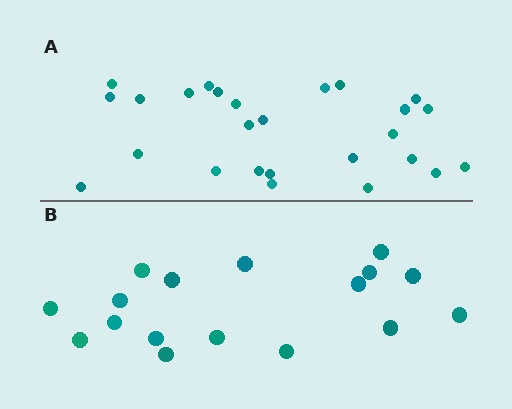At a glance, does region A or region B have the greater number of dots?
Region A (the top region) has more dots.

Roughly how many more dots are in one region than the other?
Region A has roughly 8 or so more dots than region B.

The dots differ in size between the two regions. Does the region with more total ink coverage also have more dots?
No. Region B has more total ink coverage because its dots are larger, but region A actually contains more individual dots. Total area can be misleading — the number of items is what matters here.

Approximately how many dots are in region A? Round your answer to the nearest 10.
About 30 dots. (The exact count is 26, which rounds to 30.)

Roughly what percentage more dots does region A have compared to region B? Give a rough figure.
About 55% more.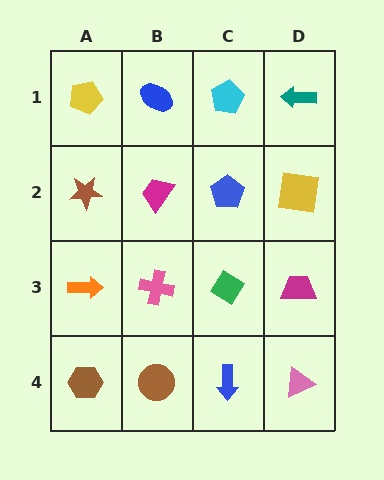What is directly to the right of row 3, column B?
A green diamond.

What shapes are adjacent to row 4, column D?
A magenta trapezoid (row 3, column D), a blue arrow (row 4, column C).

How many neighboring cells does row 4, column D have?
2.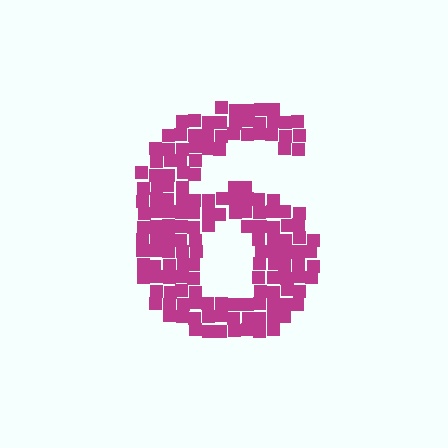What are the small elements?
The small elements are squares.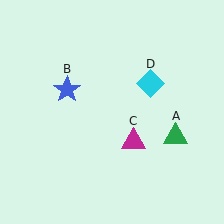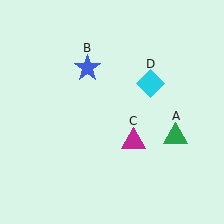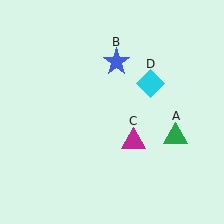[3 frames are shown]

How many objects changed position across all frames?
1 object changed position: blue star (object B).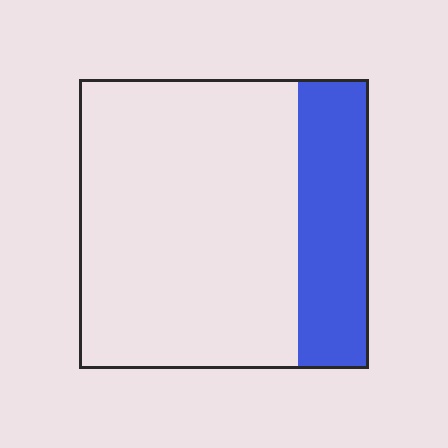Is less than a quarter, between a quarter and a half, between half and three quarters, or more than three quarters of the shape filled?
Less than a quarter.